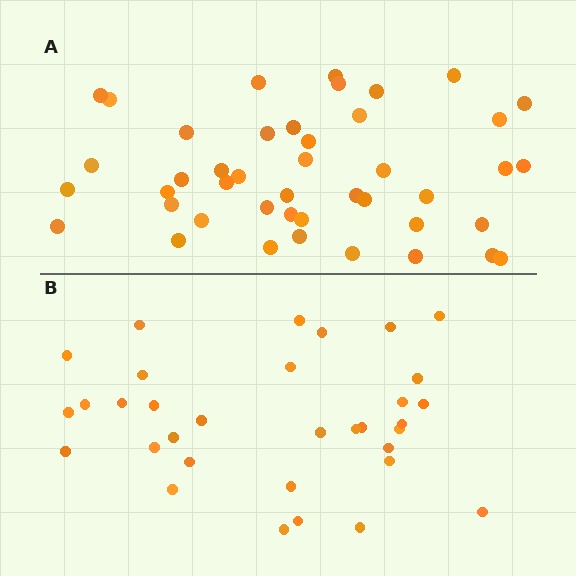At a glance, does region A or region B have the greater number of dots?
Region A (the top region) has more dots.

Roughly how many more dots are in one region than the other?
Region A has roughly 12 or so more dots than region B.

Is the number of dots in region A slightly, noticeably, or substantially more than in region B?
Region A has noticeably more, but not dramatically so. The ratio is roughly 1.3 to 1.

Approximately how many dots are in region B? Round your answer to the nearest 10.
About 30 dots. (The exact count is 33, which rounds to 30.)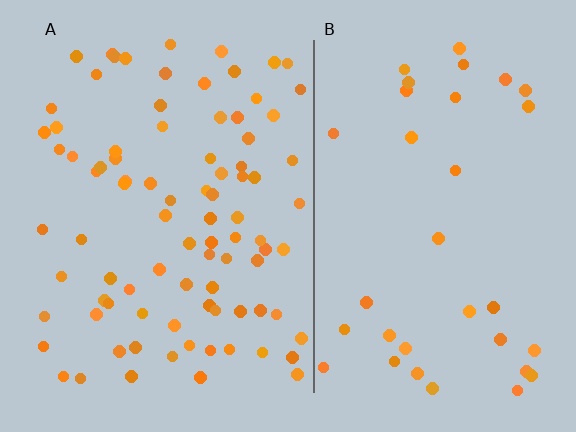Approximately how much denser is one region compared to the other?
Approximately 2.5× — region A over region B.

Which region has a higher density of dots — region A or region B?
A (the left).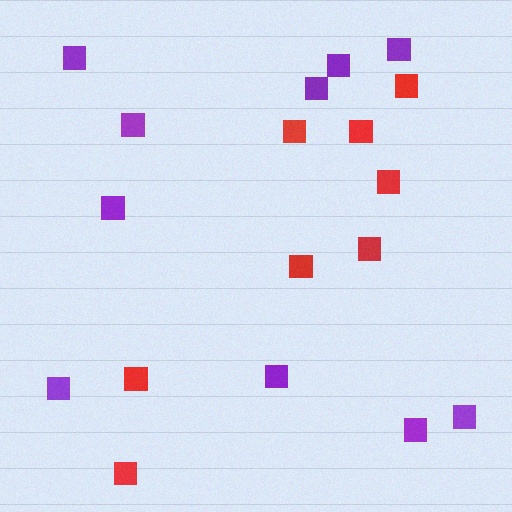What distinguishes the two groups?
There are 2 groups: one group of purple squares (10) and one group of red squares (8).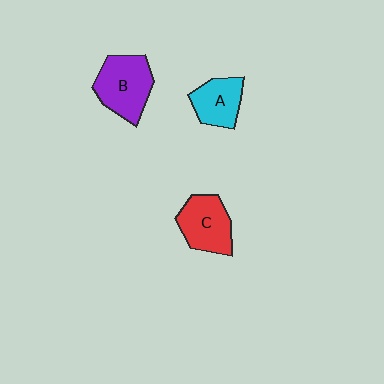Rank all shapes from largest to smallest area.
From largest to smallest: B (purple), C (red), A (cyan).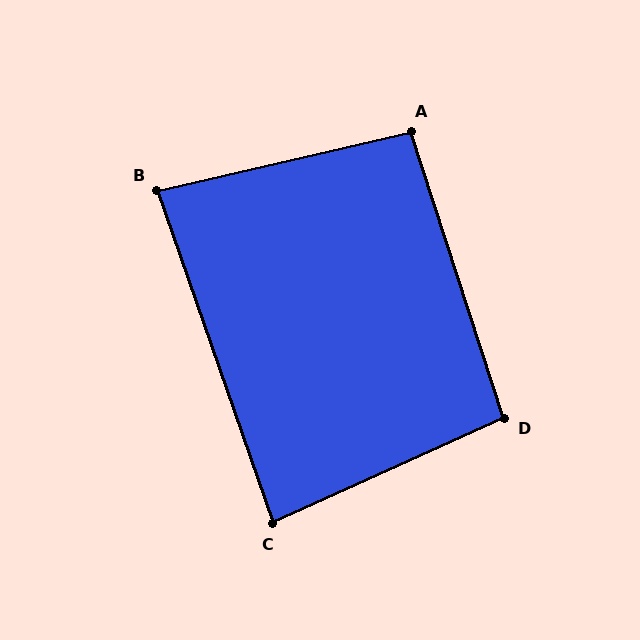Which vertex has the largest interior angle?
D, at approximately 96 degrees.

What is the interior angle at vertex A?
Approximately 95 degrees (obtuse).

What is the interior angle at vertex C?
Approximately 85 degrees (acute).